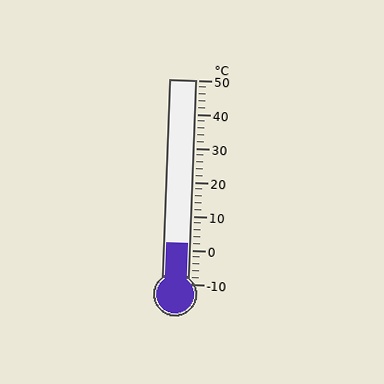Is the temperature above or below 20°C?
The temperature is below 20°C.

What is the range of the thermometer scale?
The thermometer scale ranges from -10°C to 50°C.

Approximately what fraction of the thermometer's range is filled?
The thermometer is filled to approximately 20% of its range.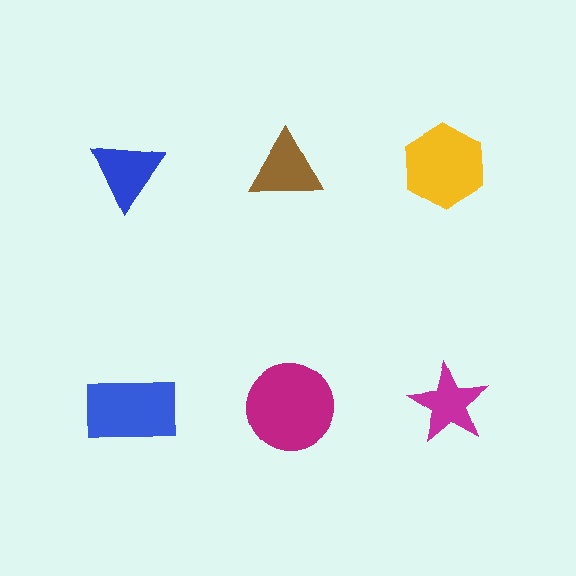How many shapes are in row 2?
3 shapes.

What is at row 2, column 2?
A magenta circle.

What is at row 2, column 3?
A magenta star.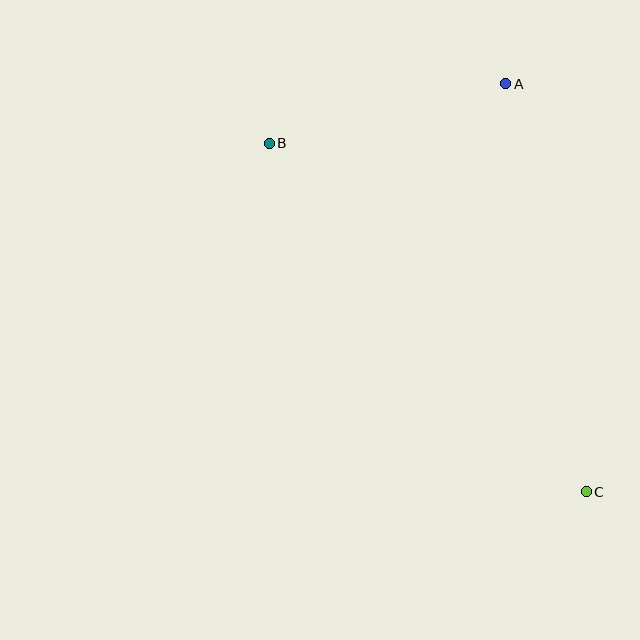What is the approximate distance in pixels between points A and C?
The distance between A and C is approximately 416 pixels.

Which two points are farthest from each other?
Points B and C are farthest from each other.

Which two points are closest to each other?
Points A and B are closest to each other.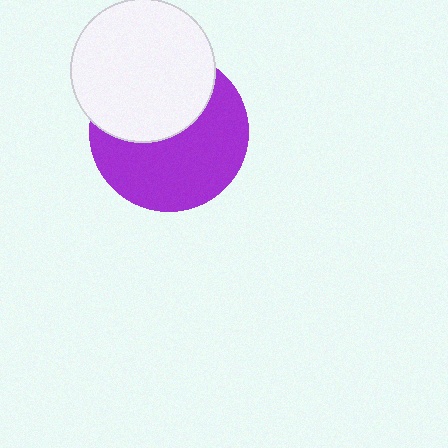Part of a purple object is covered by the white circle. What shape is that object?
It is a circle.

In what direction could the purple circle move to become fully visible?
The purple circle could move down. That would shift it out from behind the white circle entirely.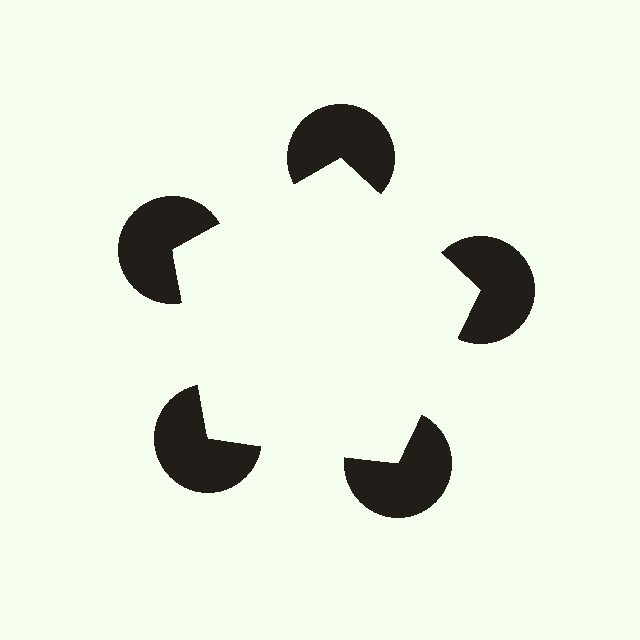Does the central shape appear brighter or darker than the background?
It typically appears slightly brighter than the background, even though no actual brightness change is drawn.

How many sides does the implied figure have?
5 sides.